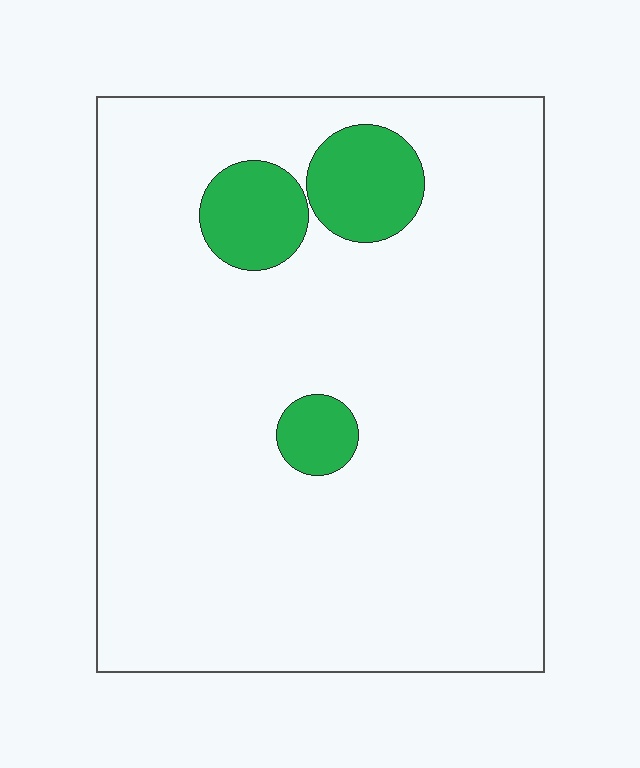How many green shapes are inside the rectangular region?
3.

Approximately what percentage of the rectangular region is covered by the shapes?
Approximately 10%.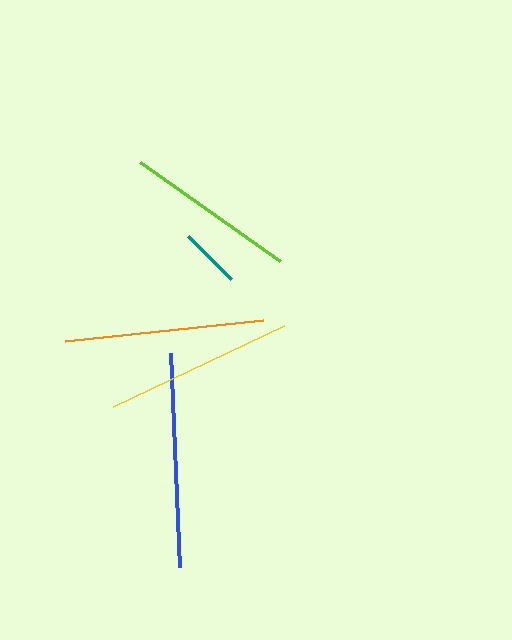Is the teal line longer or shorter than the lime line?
The lime line is longer than the teal line.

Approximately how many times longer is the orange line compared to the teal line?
The orange line is approximately 3.3 times the length of the teal line.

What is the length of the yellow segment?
The yellow segment is approximately 189 pixels long.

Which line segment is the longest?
The blue line is the longest at approximately 215 pixels.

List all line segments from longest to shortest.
From longest to shortest: blue, orange, yellow, lime, teal.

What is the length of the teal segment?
The teal segment is approximately 60 pixels long.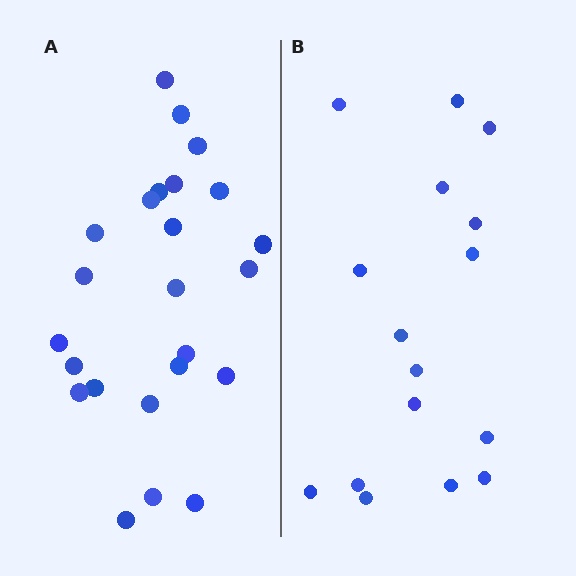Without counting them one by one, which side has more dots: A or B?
Region A (the left region) has more dots.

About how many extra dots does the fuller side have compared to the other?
Region A has roughly 8 or so more dots than region B.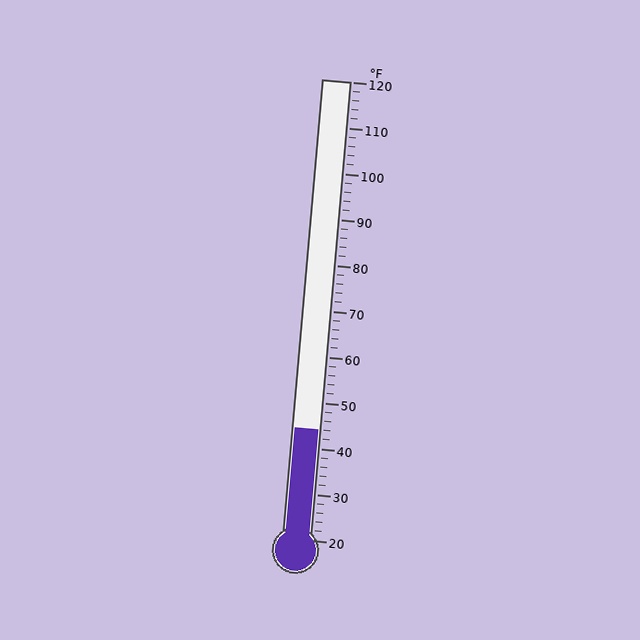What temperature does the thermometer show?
The thermometer shows approximately 44°F.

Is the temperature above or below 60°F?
The temperature is below 60°F.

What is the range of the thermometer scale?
The thermometer scale ranges from 20°F to 120°F.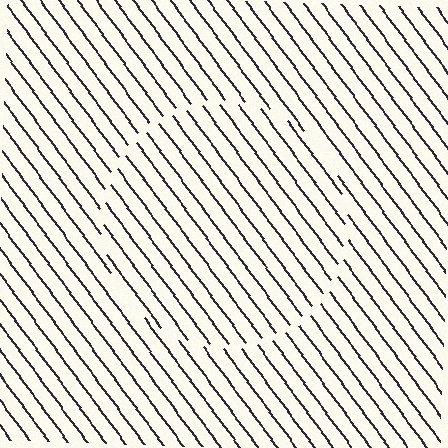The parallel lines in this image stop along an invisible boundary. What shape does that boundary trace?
An illusory circle. The interior of the shape contains the same grating, shifted by half a period — the contour is defined by the phase discontinuity where line-ends from the inner and outer gratings abut.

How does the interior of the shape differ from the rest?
The interior of the shape contains the same grating, shifted by half a period — the contour is defined by the phase discontinuity where line-ends from the inner and outer gratings abut.